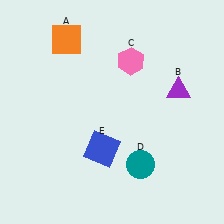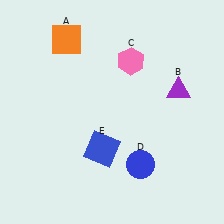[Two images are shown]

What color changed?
The circle (D) changed from teal in Image 1 to blue in Image 2.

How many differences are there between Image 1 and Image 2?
There is 1 difference between the two images.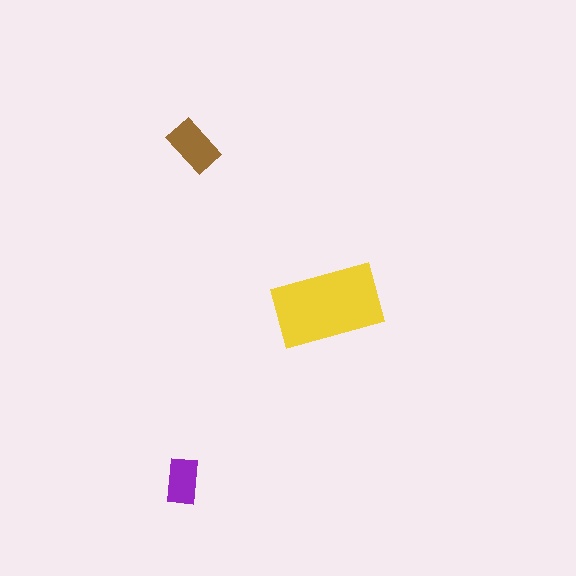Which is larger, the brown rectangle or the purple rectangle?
The brown one.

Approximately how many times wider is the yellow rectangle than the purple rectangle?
About 2.5 times wider.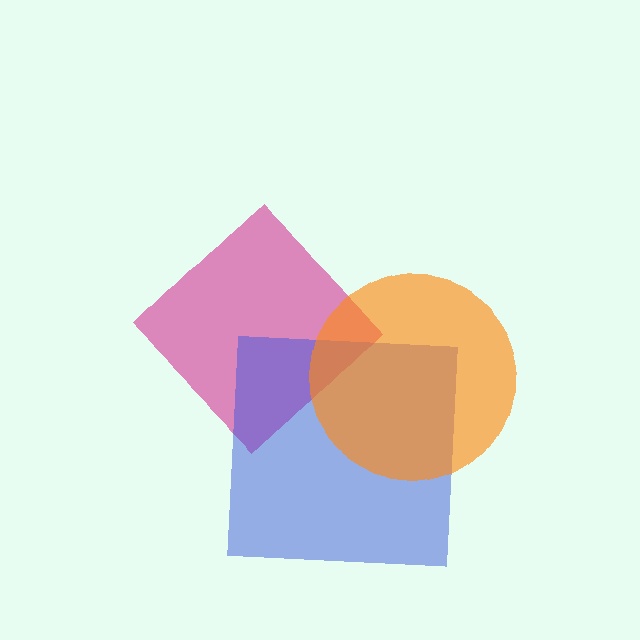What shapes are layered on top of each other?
The layered shapes are: a magenta diamond, a blue square, an orange circle.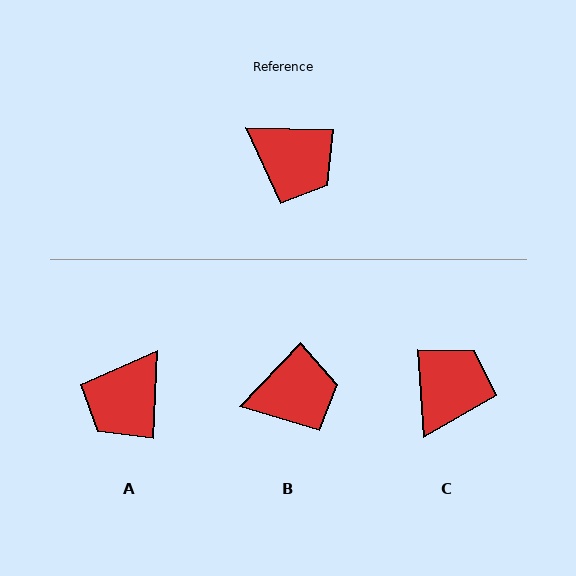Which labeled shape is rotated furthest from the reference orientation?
C, about 95 degrees away.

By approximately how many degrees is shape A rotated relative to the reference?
Approximately 91 degrees clockwise.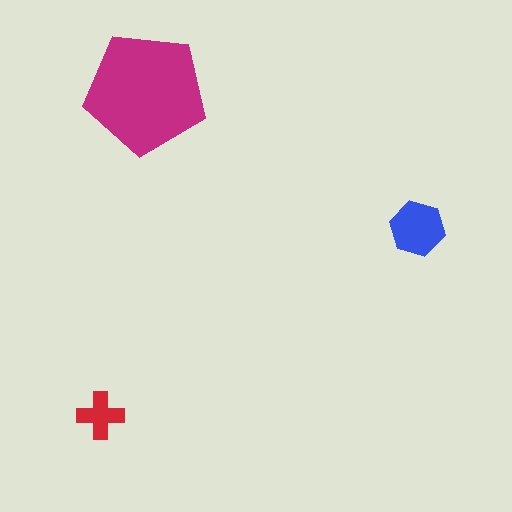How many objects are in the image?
There are 3 objects in the image.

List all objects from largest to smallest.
The magenta pentagon, the blue hexagon, the red cross.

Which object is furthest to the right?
The blue hexagon is rightmost.